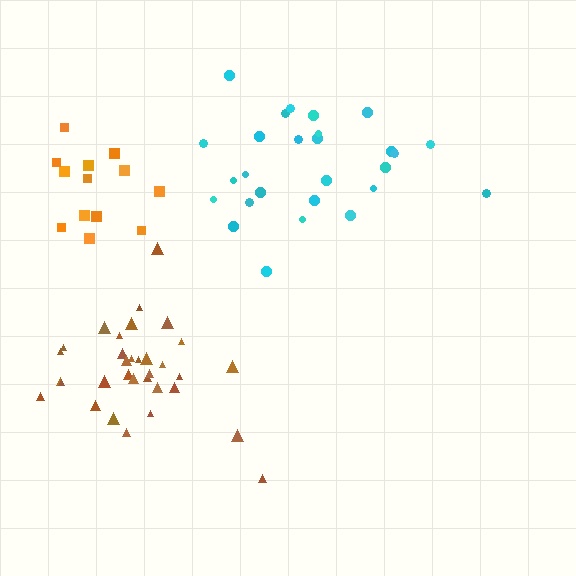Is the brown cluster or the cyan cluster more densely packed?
Brown.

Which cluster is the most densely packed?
Brown.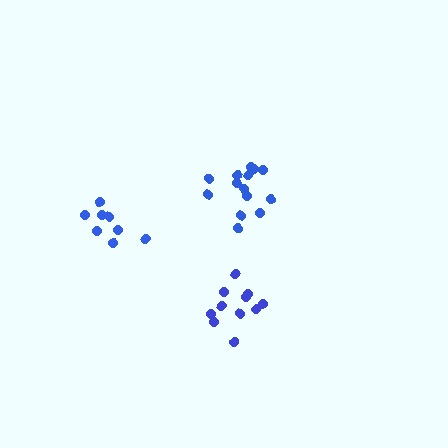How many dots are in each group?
Group 1: 11 dots, Group 2: 8 dots, Group 3: 14 dots (33 total).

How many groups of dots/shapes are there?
There are 3 groups.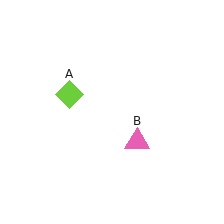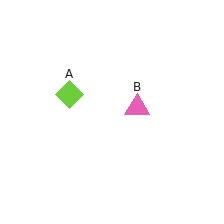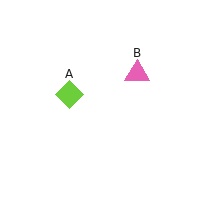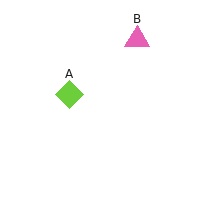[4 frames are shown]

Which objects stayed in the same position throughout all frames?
Lime diamond (object A) remained stationary.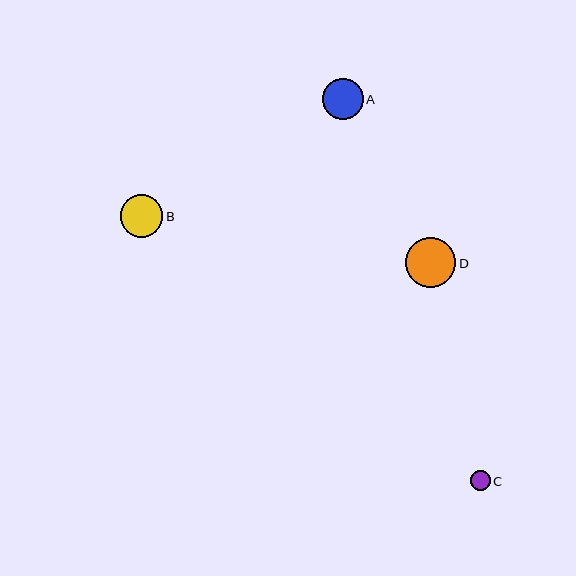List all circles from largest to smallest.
From largest to smallest: D, B, A, C.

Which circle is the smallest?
Circle C is the smallest with a size of approximately 20 pixels.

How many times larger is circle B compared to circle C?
Circle B is approximately 2.1 times the size of circle C.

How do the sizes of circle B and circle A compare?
Circle B and circle A are approximately the same size.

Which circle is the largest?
Circle D is the largest with a size of approximately 50 pixels.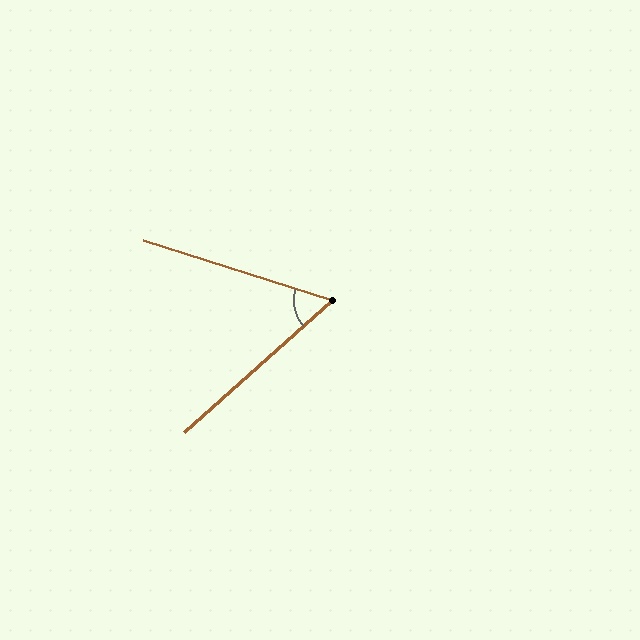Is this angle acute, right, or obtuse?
It is acute.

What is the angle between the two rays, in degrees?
Approximately 59 degrees.